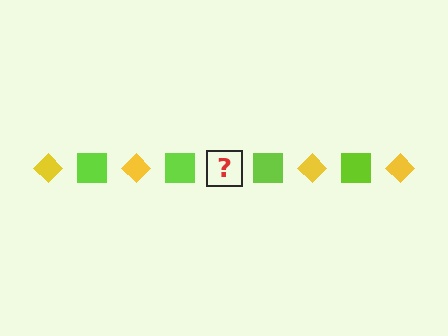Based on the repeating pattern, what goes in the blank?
The blank should be a yellow diamond.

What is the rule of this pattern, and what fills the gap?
The rule is that the pattern alternates between yellow diamond and lime square. The gap should be filled with a yellow diamond.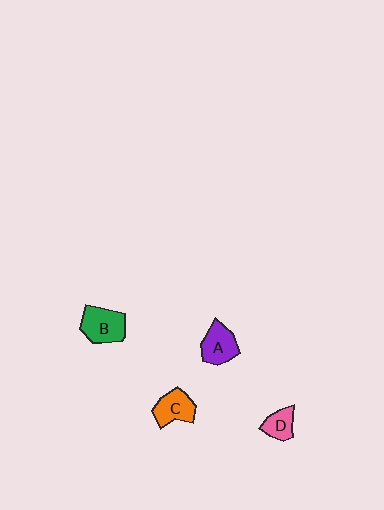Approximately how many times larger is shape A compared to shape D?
Approximately 1.5 times.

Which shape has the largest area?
Shape B (green).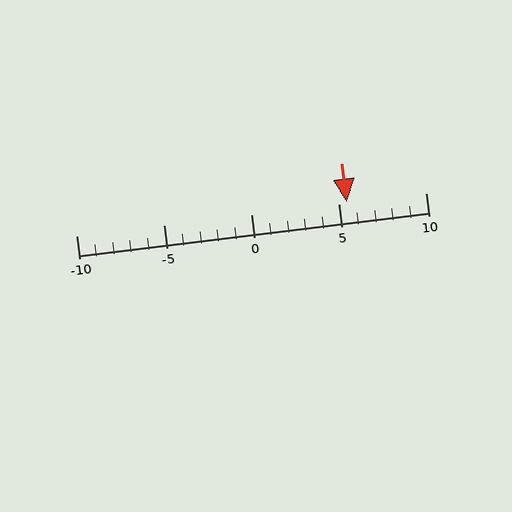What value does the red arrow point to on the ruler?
The red arrow points to approximately 6.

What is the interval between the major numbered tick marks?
The major tick marks are spaced 5 units apart.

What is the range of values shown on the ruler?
The ruler shows values from -10 to 10.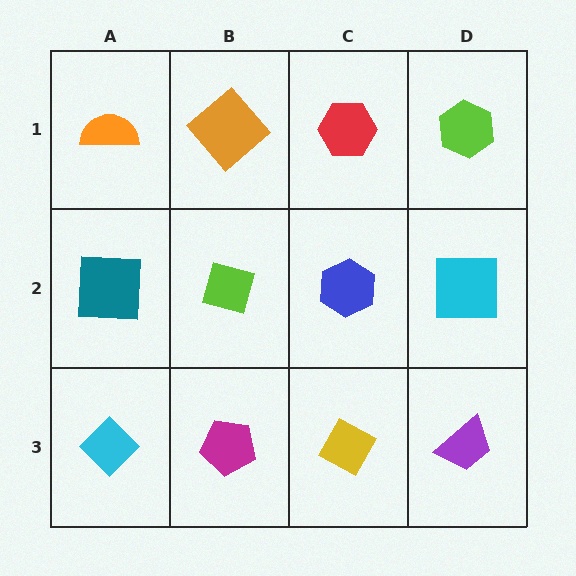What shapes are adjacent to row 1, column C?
A blue hexagon (row 2, column C), an orange diamond (row 1, column B), a lime hexagon (row 1, column D).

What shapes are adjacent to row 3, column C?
A blue hexagon (row 2, column C), a magenta pentagon (row 3, column B), a purple trapezoid (row 3, column D).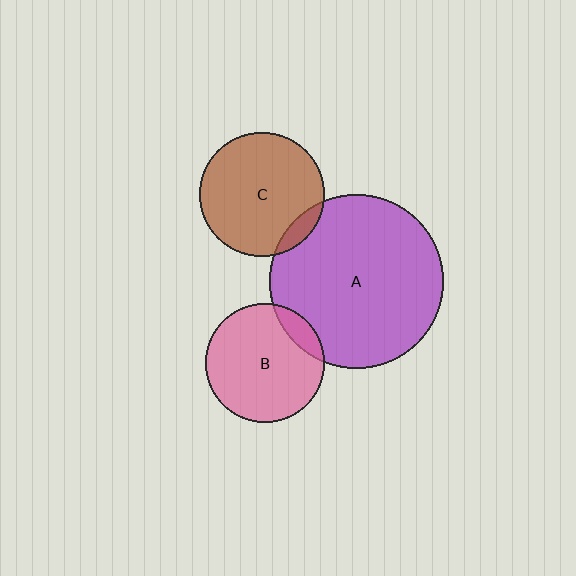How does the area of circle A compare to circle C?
Approximately 2.0 times.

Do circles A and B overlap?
Yes.